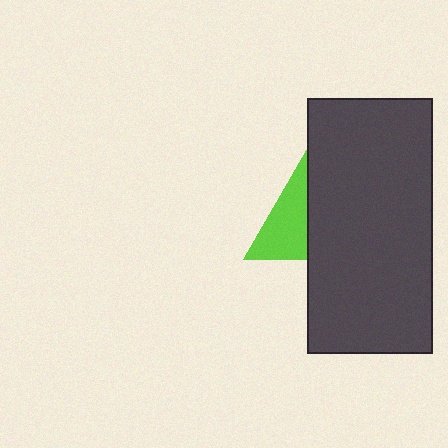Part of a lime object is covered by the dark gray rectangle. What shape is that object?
It is a triangle.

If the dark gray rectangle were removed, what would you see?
You would see the complete lime triangle.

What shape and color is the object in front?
The object in front is a dark gray rectangle.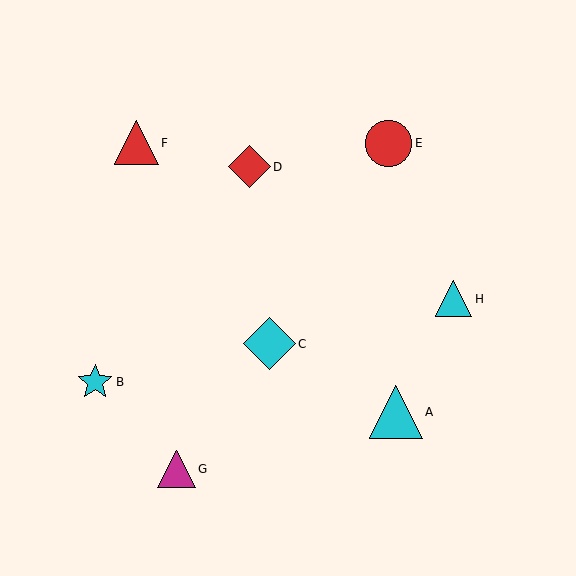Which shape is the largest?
The cyan triangle (labeled A) is the largest.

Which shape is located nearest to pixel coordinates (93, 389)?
The cyan star (labeled B) at (95, 382) is nearest to that location.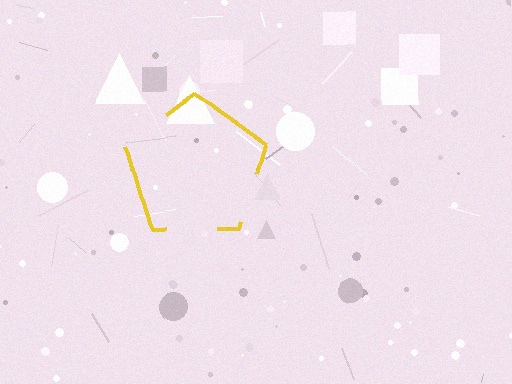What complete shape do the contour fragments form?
The contour fragments form a pentagon.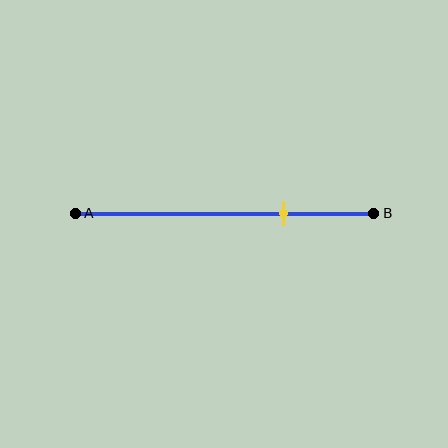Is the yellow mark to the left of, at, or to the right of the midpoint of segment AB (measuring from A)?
The yellow mark is to the right of the midpoint of segment AB.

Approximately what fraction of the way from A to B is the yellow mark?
The yellow mark is approximately 70% of the way from A to B.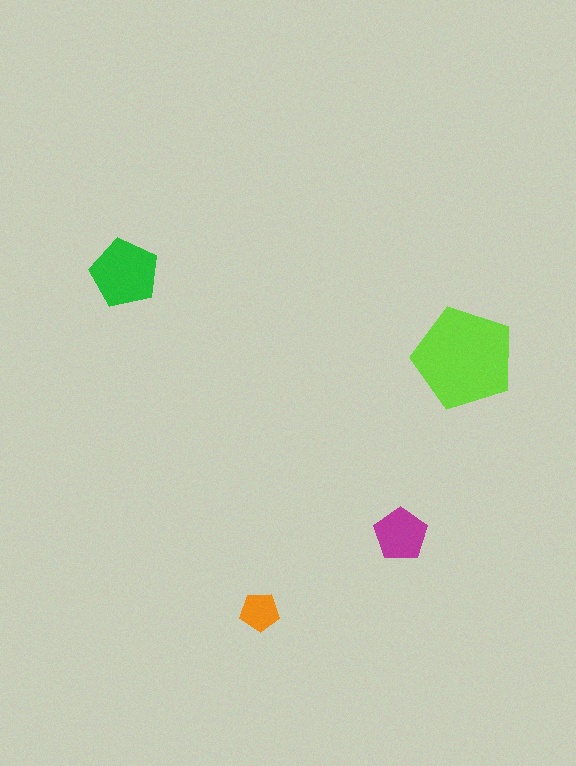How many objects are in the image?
There are 4 objects in the image.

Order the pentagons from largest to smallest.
the lime one, the green one, the magenta one, the orange one.